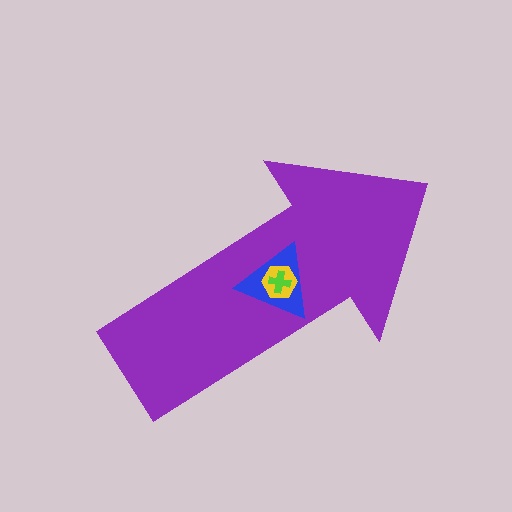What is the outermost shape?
The purple arrow.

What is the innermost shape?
The lime cross.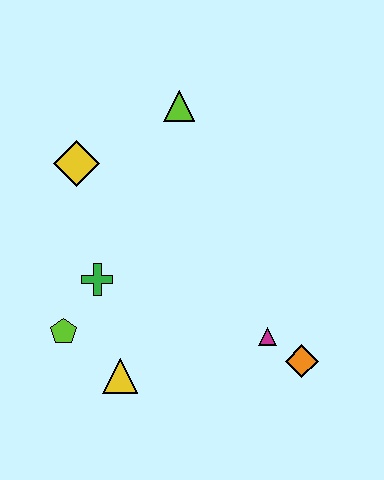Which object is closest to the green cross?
The lime pentagon is closest to the green cross.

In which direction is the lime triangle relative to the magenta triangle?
The lime triangle is above the magenta triangle.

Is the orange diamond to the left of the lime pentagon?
No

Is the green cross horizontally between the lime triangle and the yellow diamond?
Yes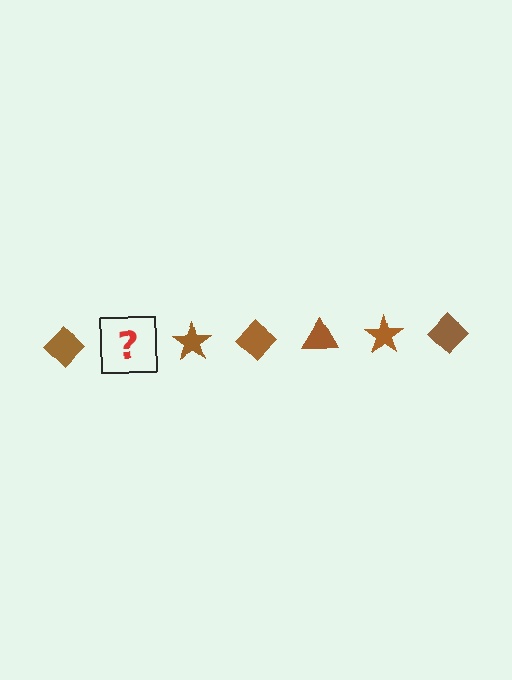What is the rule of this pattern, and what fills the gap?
The rule is that the pattern cycles through diamond, triangle, star shapes in brown. The gap should be filled with a brown triangle.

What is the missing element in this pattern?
The missing element is a brown triangle.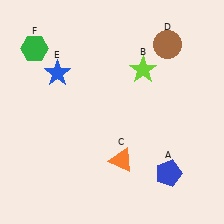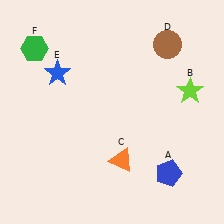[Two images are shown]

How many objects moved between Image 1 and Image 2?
1 object moved between the two images.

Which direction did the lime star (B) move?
The lime star (B) moved right.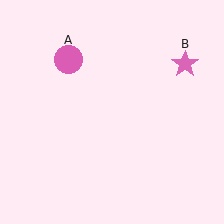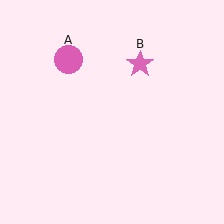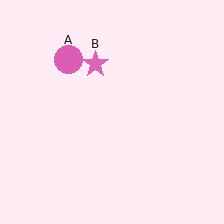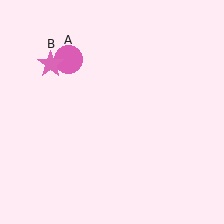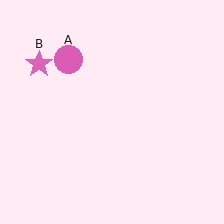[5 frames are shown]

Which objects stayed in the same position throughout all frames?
Pink circle (object A) remained stationary.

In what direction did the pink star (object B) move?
The pink star (object B) moved left.